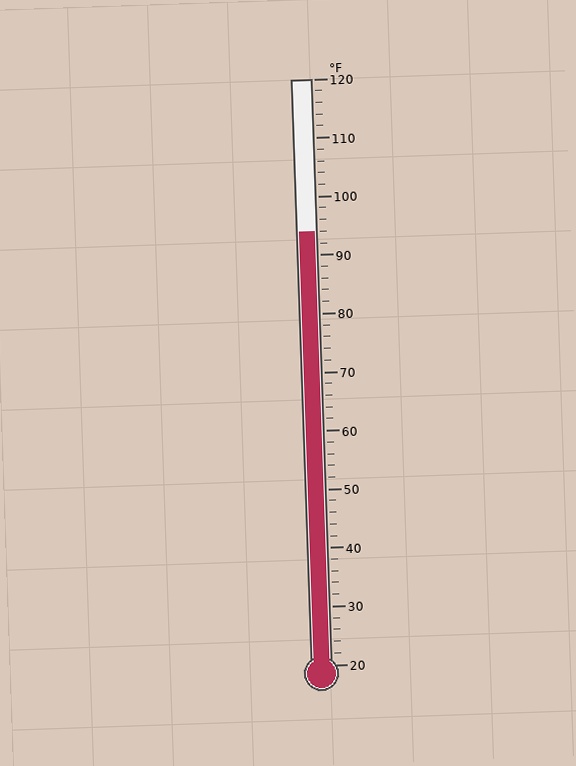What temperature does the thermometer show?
The thermometer shows approximately 94°F.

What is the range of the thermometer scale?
The thermometer scale ranges from 20°F to 120°F.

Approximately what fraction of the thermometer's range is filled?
The thermometer is filled to approximately 75% of its range.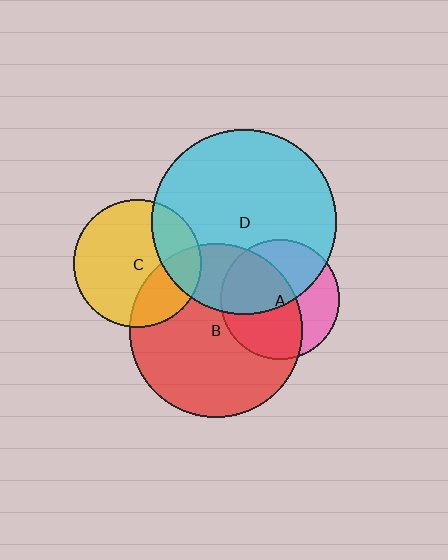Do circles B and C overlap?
Yes.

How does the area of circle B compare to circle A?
Approximately 2.1 times.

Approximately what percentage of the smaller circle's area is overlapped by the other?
Approximately 30%.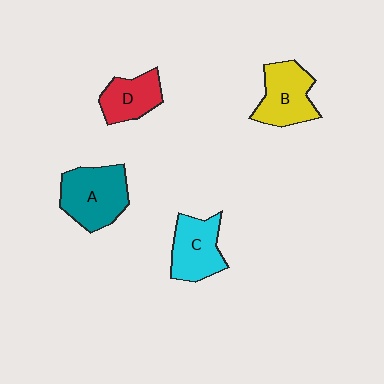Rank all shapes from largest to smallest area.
From largest to smallest: A (teal), B (yellow), C (cyan), D (red).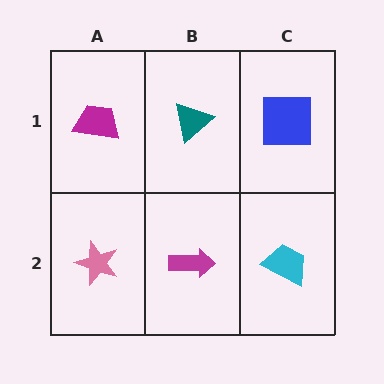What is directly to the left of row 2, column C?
A magenta arrow.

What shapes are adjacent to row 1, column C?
A cyan trapezoid (row 2, column C), a teal triangle (row 1, column B).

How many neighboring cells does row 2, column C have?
2.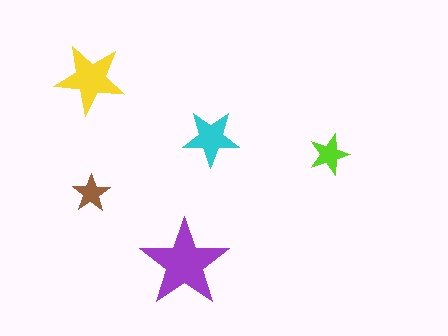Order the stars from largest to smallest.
the purple one, the yellow one, the cyan one, the lime one, the brown one.